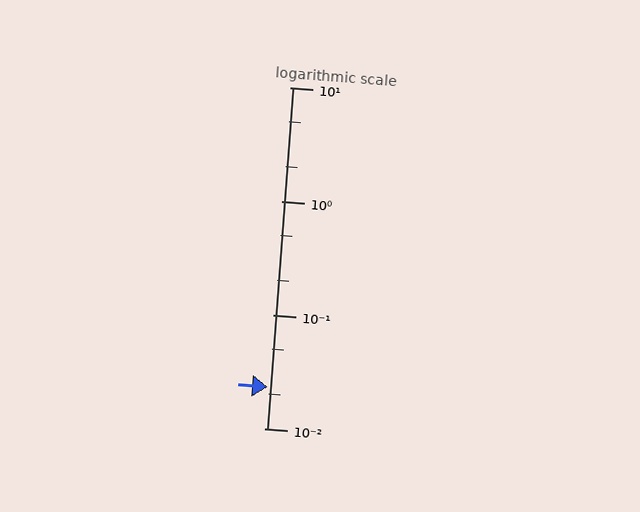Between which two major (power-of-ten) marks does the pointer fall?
The pointer is between 0.01 and 0.1.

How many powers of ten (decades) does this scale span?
The scale spans 3 decades, from 0.01 to 10.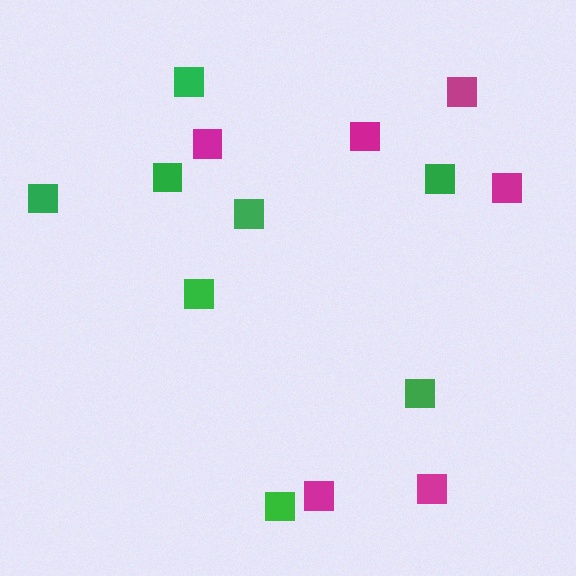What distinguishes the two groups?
There are 2 groups: one group of magenta squares (6) and one group of green squares (8).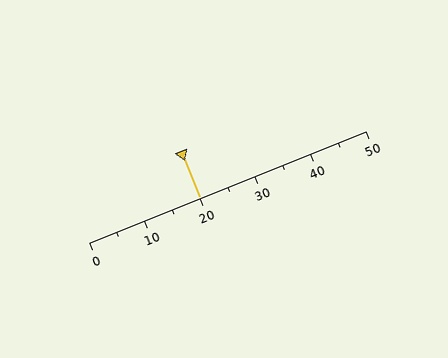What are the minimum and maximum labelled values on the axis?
The axis runs from 0 to 50.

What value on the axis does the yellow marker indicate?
The marker indicates approximately 20.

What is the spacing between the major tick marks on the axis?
The major ticks are spaced 10 apart.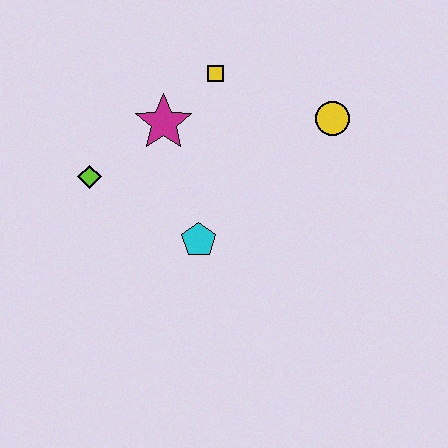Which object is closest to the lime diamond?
The magenta star is closest to the lime diamond.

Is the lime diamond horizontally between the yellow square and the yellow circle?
No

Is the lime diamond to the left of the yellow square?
Yes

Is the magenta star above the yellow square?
No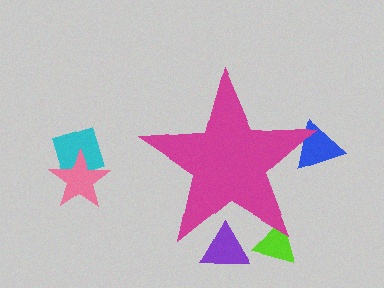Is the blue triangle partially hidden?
Yes, the blue triangle is partially hidden behind the magenta star.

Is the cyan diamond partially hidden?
No, the cyan diamond is fully visible.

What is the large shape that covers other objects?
A magenta star.